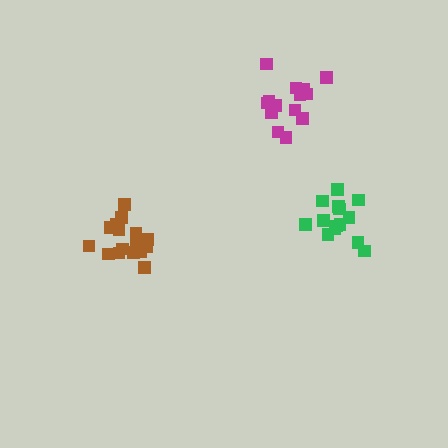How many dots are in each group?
Group 1: 14 dots, Group 2: 18 dots, Group 3: 14 dots (46 total).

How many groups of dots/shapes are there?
There are 3 groups.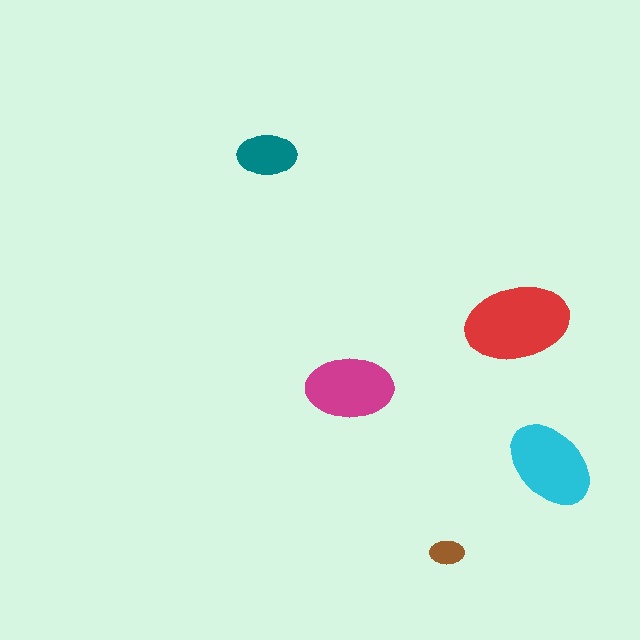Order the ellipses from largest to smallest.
the red one, the cyan one, the magenta one, the teal one, the brown one.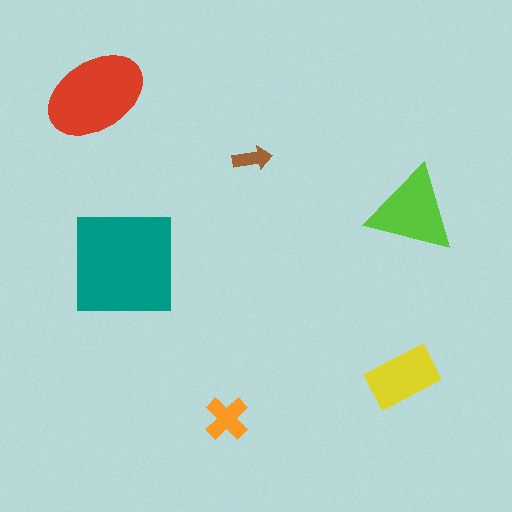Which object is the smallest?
The brown arrow.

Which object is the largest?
The teal square.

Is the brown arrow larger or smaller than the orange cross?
Smaller.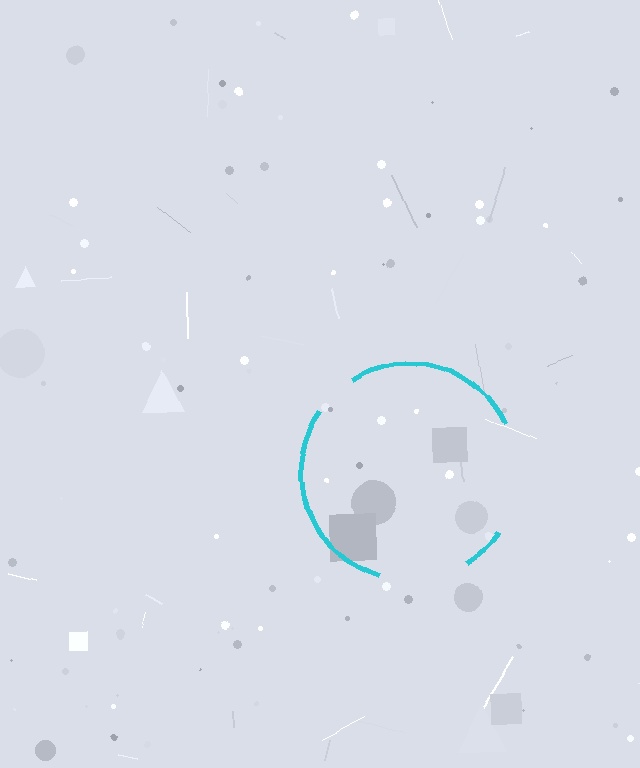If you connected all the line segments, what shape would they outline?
They would outline a circle.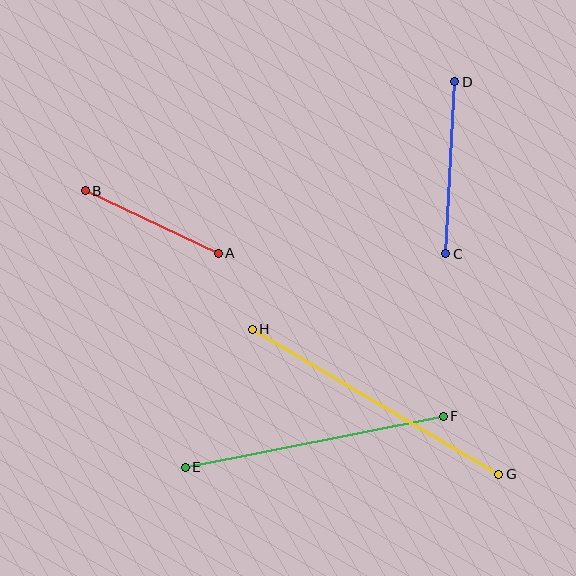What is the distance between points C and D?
The distance is approximately 172 pixels.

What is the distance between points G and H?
The distance is approximately 286 pixels.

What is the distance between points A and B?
The distance is approximately 147 pixels.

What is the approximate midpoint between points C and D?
The midpoint is at approximately (450, 168) pixels.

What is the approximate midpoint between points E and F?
The midpoint is at approximately (314, 442) pixels.